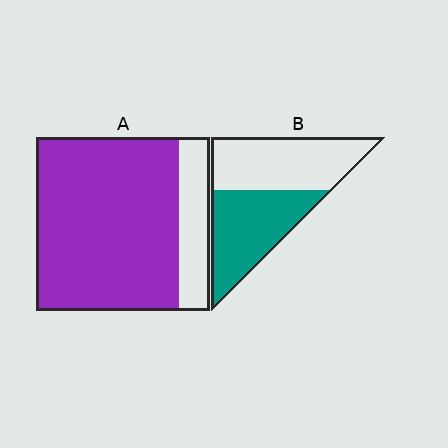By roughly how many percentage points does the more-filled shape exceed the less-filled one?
By roughly 35 percentage points (A over B).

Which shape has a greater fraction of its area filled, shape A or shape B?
Shape A.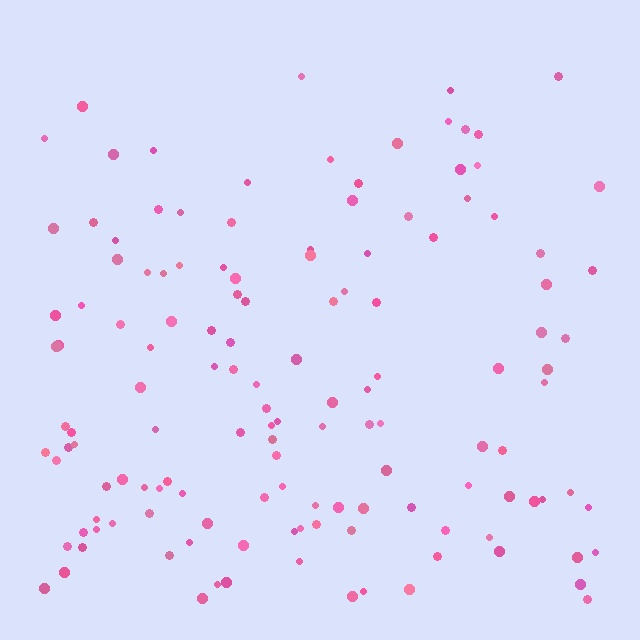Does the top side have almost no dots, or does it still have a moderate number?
Still a moderate number, just noticeably fewer than the bottom.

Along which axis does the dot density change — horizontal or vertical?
Vertical.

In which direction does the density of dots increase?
From top to bottom, with the bottom side densest.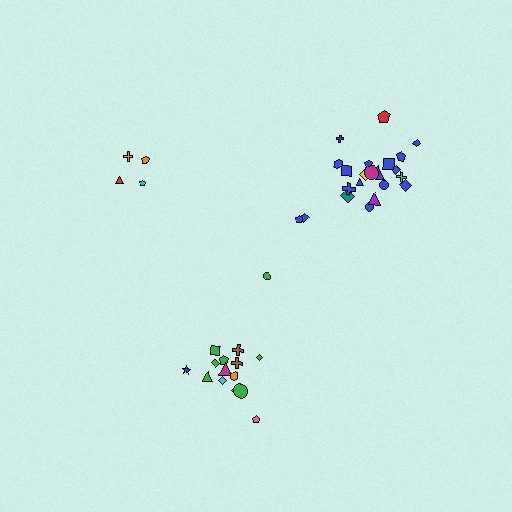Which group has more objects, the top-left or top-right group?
The top-right group.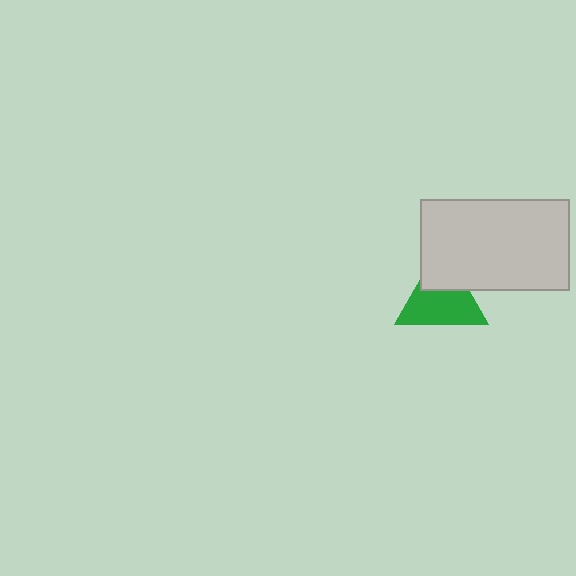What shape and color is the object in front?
The object in front is a light gray rectangle.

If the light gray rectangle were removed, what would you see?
You would see the complete green triangle.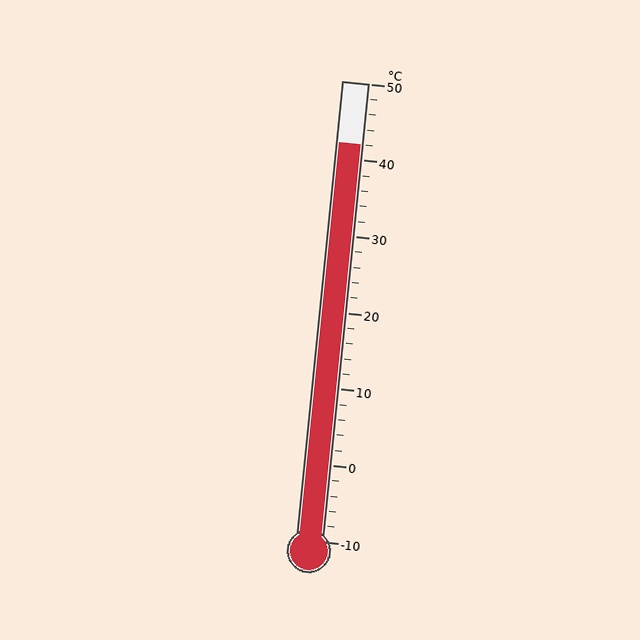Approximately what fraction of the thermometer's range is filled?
The thermometer is filled to approximately 85% of its range.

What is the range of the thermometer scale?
The thermometer scale ranges from -10°C to 50°C.